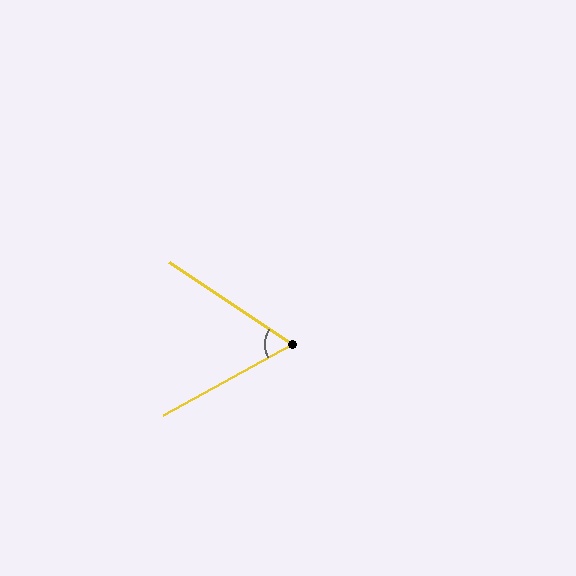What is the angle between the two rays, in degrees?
Approximately 62 degrees.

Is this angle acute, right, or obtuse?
It is acute.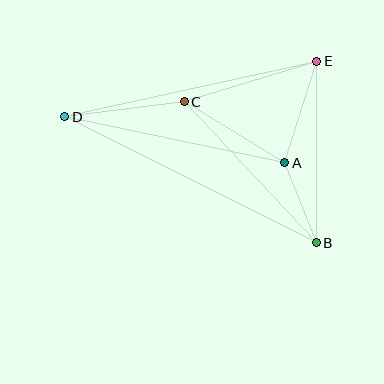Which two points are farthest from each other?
Points B and D are farthest from each other.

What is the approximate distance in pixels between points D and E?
The distance between D and E is approximately 258 pixels.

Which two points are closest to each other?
Points A and B are closest to each other.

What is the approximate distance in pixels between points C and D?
The distance between C and D is approximately 120 pixels.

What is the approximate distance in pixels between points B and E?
The distance between B and E is approximately 182 pixels.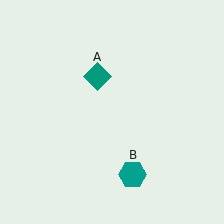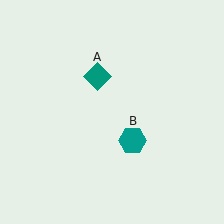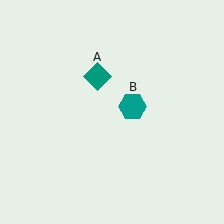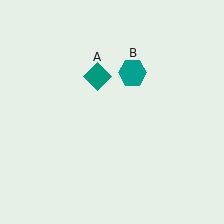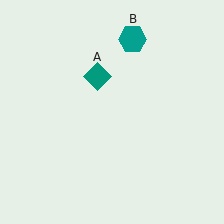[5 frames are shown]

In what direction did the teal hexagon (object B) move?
The teal hexagon (object B) moved up.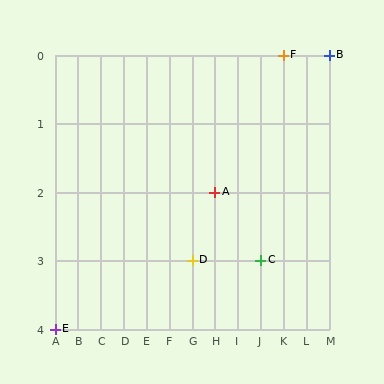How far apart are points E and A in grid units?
Points E and A are 7 columns and 2 rows apart (about 7.3 grid units diagonally).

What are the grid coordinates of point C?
Point C is at grid coordinates (J, 3).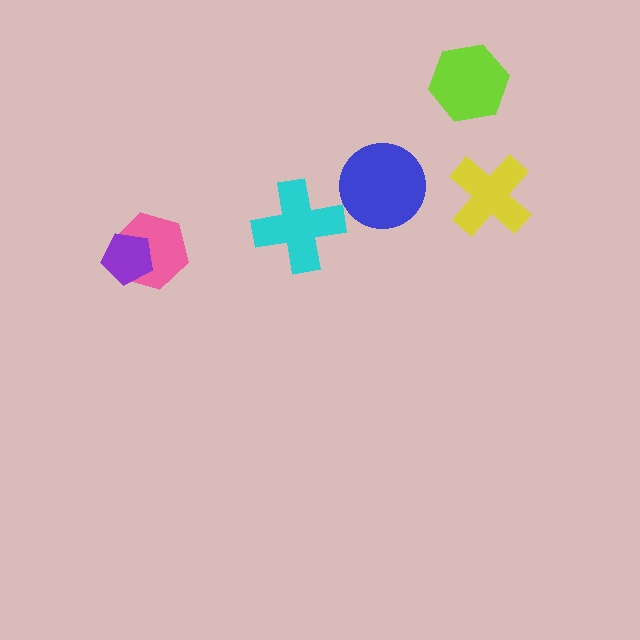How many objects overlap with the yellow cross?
0 objects overlap with the yellow cross.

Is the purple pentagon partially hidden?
No, no other shape covers it.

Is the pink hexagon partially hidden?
Yes, it is partially covered by another shape.